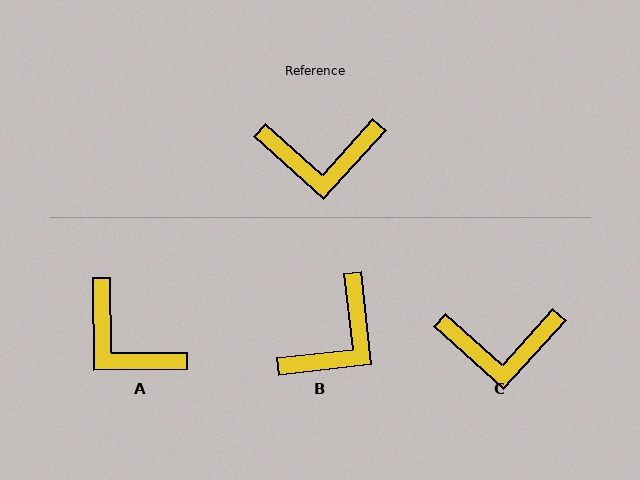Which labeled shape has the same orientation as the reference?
C.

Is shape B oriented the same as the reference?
No, it is off by about 49 degrees.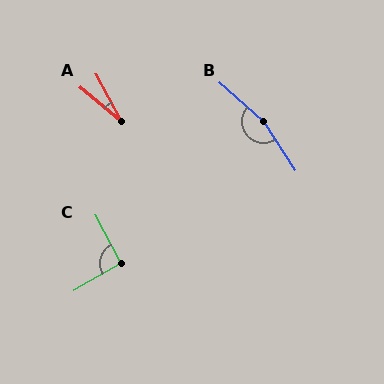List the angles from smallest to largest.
A (23°), C (92°), B (164°).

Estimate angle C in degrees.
Approximately 92 degrees.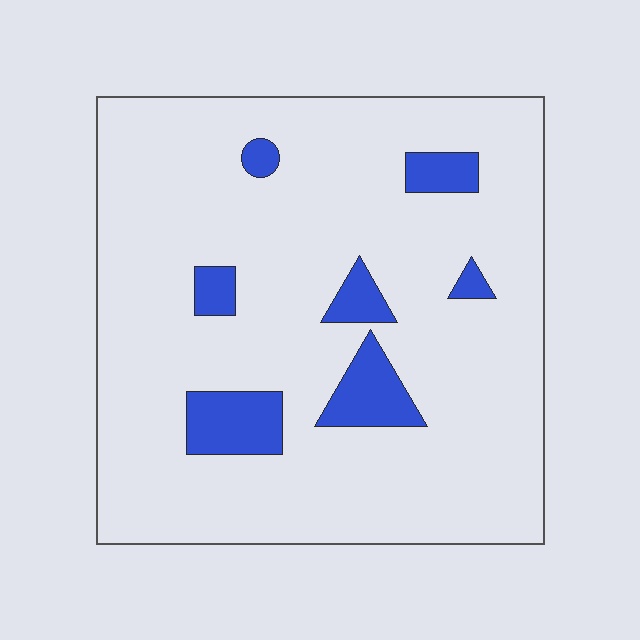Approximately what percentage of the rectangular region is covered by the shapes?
Approximately 10%.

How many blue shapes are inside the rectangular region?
7.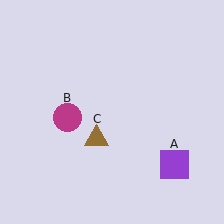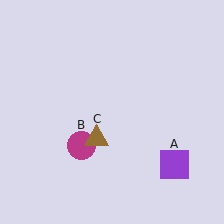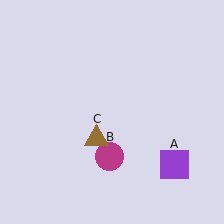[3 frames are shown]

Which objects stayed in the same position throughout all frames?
Purple square (object A) and brown triangle (object C) remained stationary.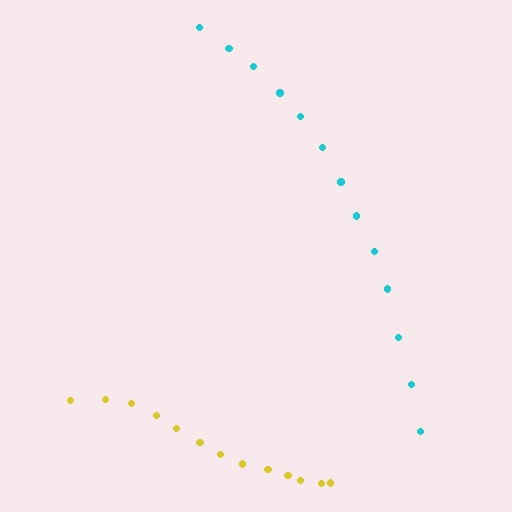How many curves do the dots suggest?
There are 2 distinct paths.